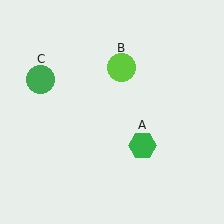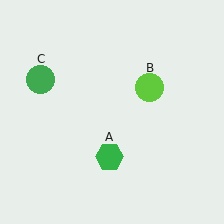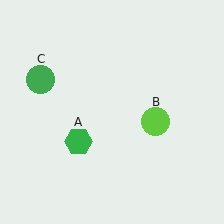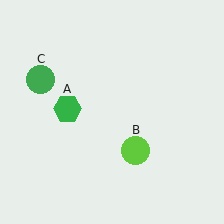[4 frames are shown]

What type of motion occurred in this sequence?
The green hexagon (object A), lime circle (object B) rotated clockwise around the center of the scene.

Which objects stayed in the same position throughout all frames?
Green circle (object C) remained stationary.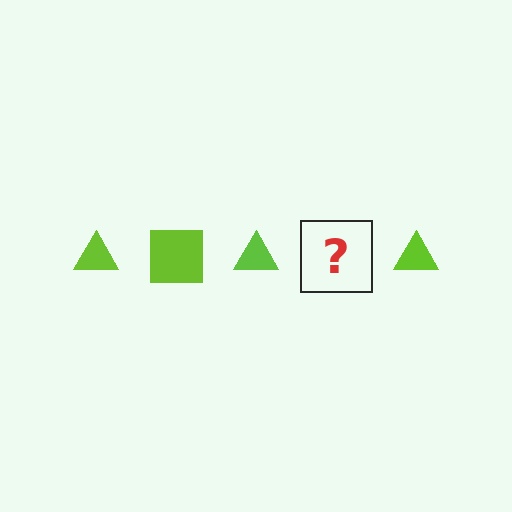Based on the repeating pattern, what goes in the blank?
The blank should be a lime square.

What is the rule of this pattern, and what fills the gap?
The rule is that the pattern cycles through triangle, square shapes in lime. The gap should be filled with a lime square.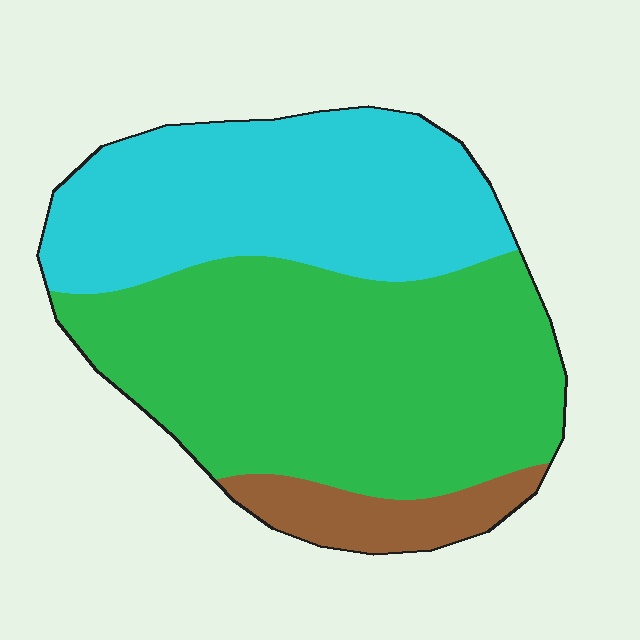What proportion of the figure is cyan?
Cyan takes up about three eighths (3/8) of the figure.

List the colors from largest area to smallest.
From largest to smallest: green, cyan, brown.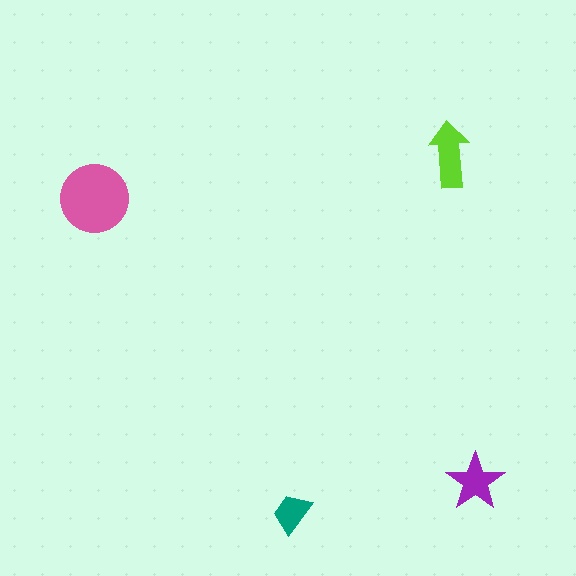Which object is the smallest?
The teal trapezoid.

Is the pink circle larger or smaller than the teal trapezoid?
Larger.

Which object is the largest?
The pink circle.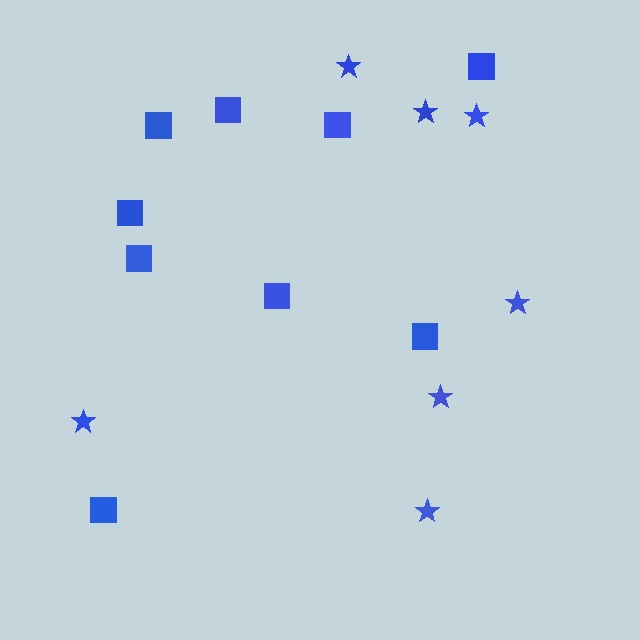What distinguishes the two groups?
There are 2 groups: one group of stars (7) and one group of squares (9).